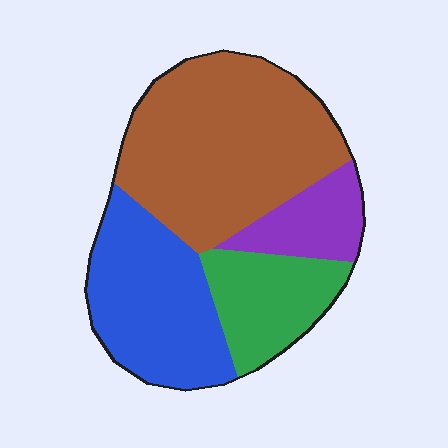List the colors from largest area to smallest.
From largest to smallest: brown, blue, green, purple.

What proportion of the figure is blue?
Blue takes up about one quarter (1/4) of the figure.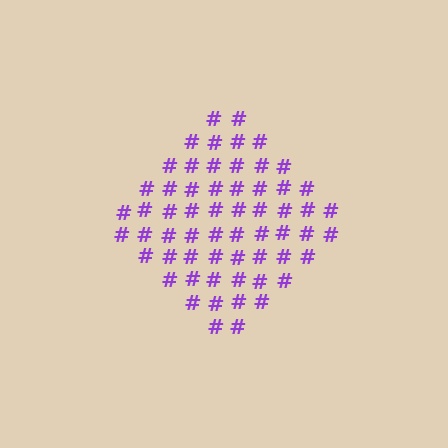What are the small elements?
The small elements are hash symbols.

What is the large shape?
The large shape is a diamond.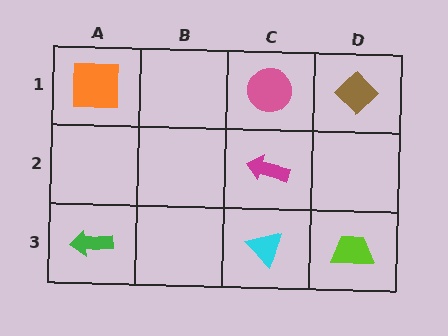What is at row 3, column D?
A lime trapezoid.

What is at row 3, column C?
A cyan triangle.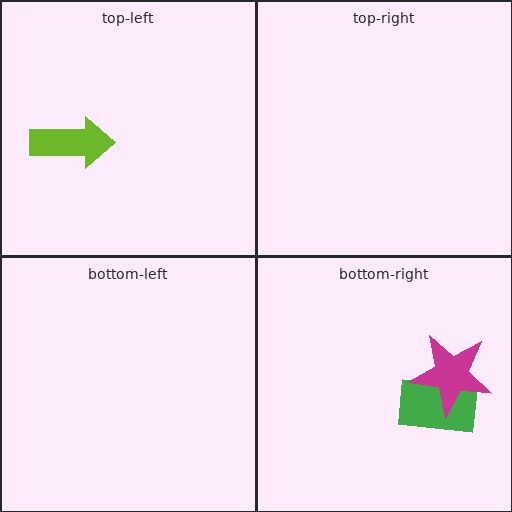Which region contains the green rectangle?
The bottom-right region.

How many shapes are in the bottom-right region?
2.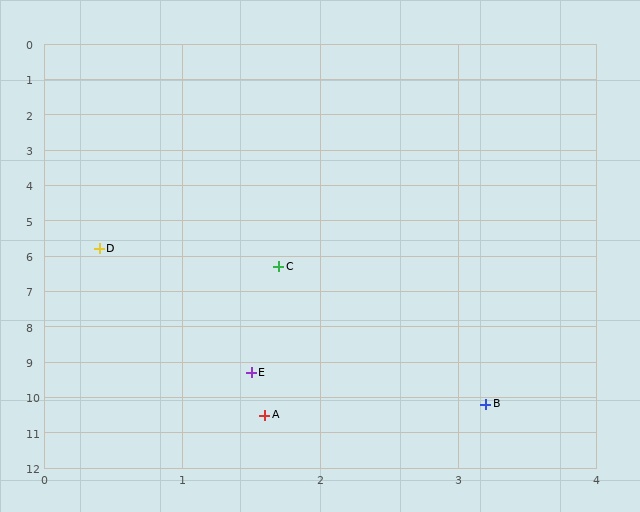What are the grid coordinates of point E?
Point E is at approximately (1.5, 9.3).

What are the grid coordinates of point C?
Point C is at approximately (1.7, 6.3).